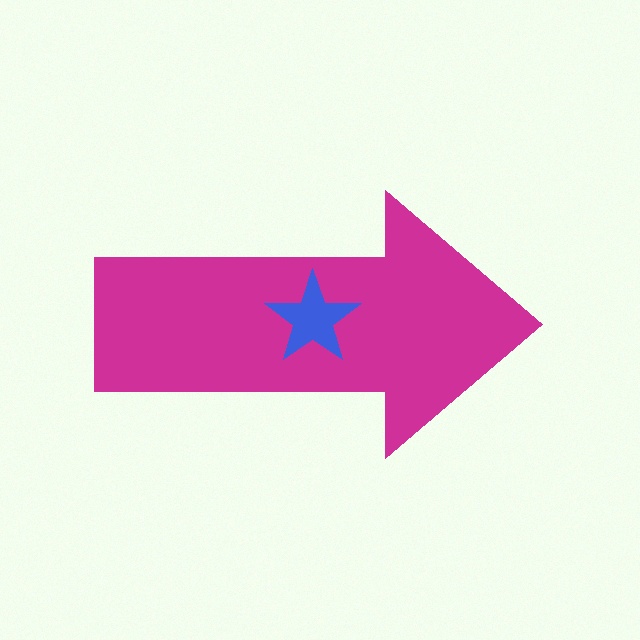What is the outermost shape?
The magenta arrow.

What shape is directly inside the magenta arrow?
The blue star.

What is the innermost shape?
The blue star.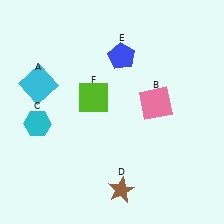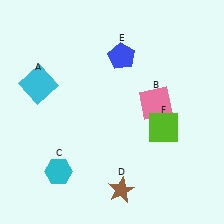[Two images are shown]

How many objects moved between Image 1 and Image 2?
2 objects moved between the two images.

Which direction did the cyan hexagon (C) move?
The cyan hexagon (C) moved down.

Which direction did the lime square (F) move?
The lime square (F) moved right.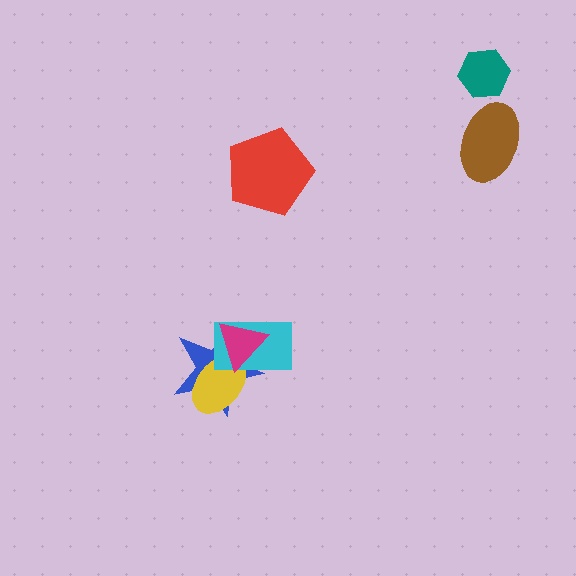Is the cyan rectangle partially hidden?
Yes, it is partially covered by another shape.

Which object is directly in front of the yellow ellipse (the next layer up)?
The cyan rectangle is directly in front of the yellow ellipse.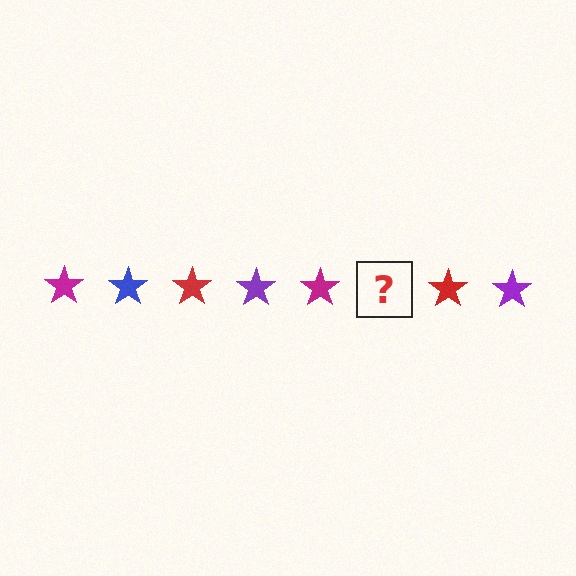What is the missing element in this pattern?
The missing element is a blue star.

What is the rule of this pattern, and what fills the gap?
The rule is that the pattern cycles through magenta, blue, red, purple stars. The gap should be filled with a blue star.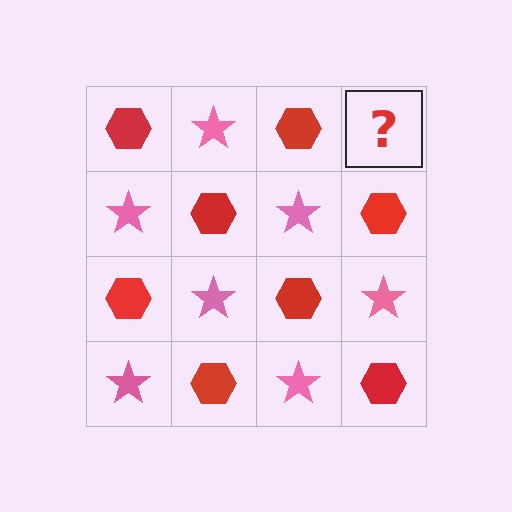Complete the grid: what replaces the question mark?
The question mark should be replaced with a pink star.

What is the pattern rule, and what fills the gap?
The rule is that it alternates red hexagon and pink star in a checkerboard pattern. The gap should be filled with a pink star.